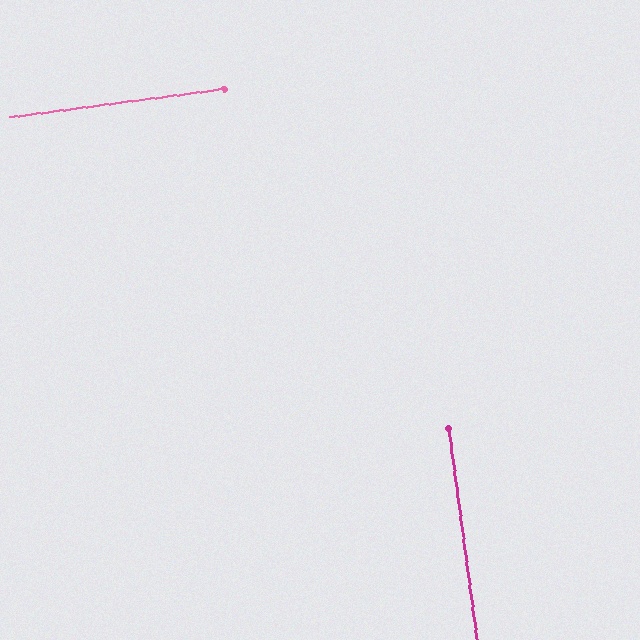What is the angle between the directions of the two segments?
Approximately 90 degrees.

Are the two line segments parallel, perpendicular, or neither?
Perpendicular — they meet at approximately 90°.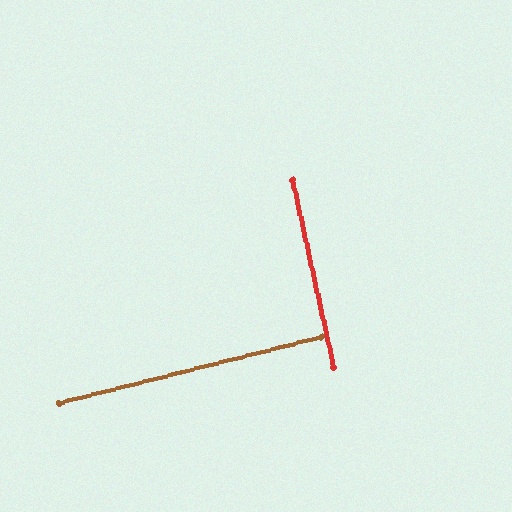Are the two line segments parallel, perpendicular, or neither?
Perpendicular — they meet at approximately 88°.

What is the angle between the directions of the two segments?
Approximately 88 degrees.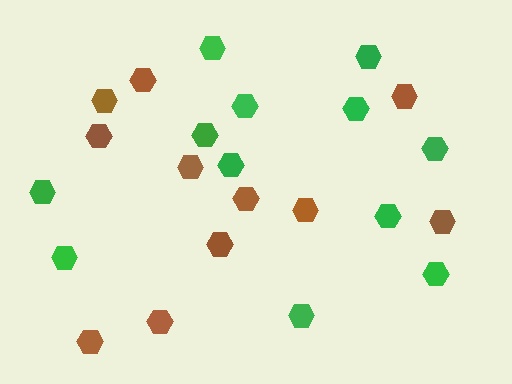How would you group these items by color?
There are 2 groups: one group of green hexagons (12) and one group of brown hexagons (11).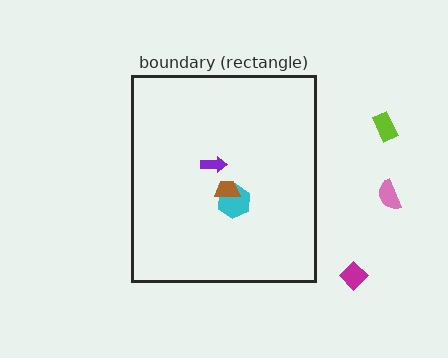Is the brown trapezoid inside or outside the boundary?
Inside.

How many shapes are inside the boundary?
3 inside, 3 outside.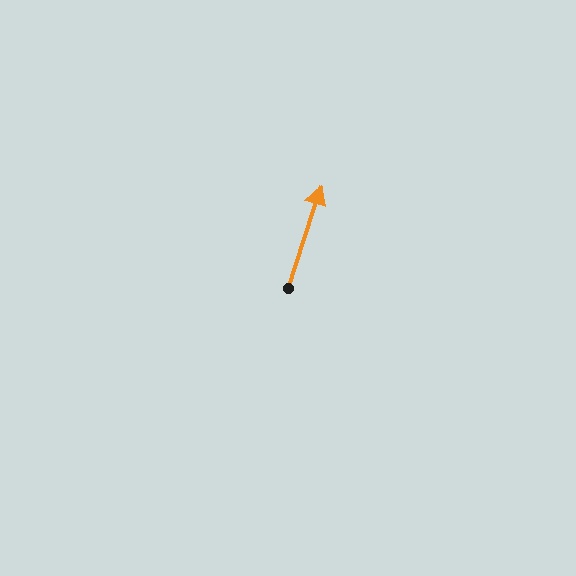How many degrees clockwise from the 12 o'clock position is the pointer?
Approximately 18 degrees.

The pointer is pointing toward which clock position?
Roughly 1 o'clock.